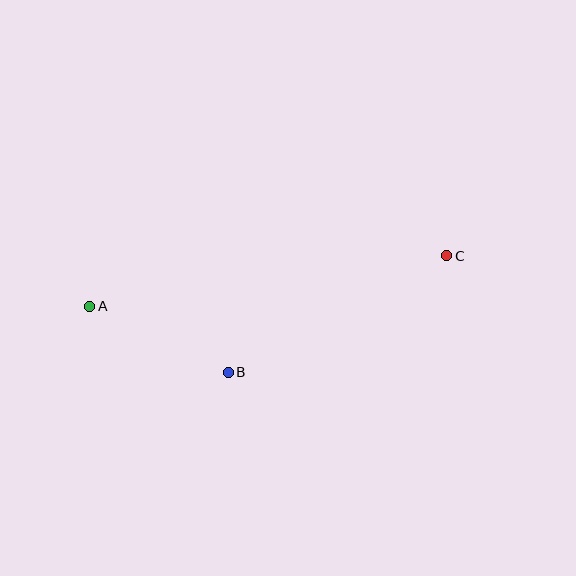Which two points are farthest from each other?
Points A and C are farthest from each other.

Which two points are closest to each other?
Points A and B are closest to each other.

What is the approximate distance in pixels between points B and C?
The distance between B and C is approximately 248 pixels.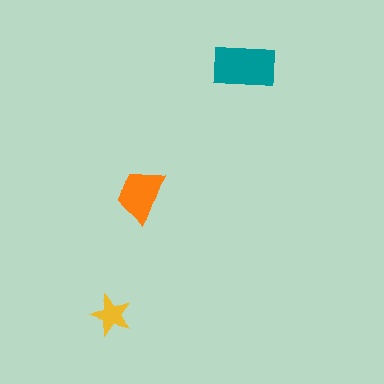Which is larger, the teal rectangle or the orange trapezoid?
The teal rectangle.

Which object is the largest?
The teal rectangle.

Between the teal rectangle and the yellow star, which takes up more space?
The teal rectangle.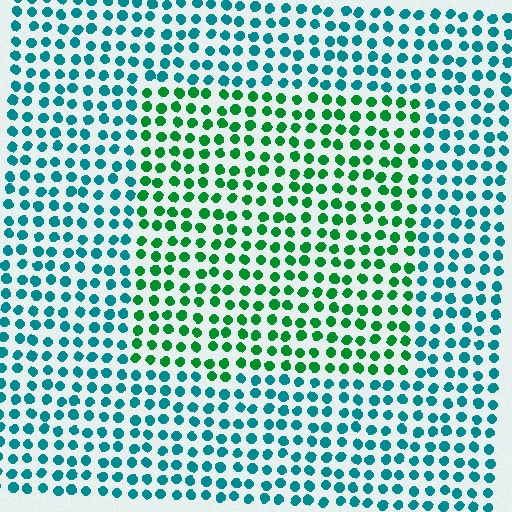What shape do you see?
I see a rectangle.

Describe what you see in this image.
The image is filled with small teal elements in a uniform arrangement. A rectangle-shaped region is visible where the elements are tinted to a slightly different hue, forming a subtle color boundary.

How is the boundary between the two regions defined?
The boundary is defined purely by a slight shift in hue (about 44 degrees). Spacing, size, and orientation are identical on both sides.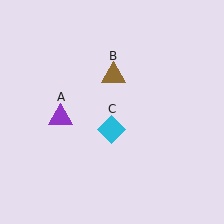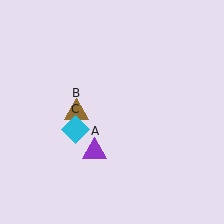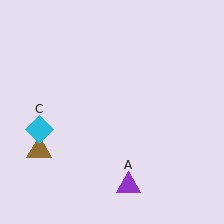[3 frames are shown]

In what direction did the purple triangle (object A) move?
The purple triangle (object A) moved down and to the right.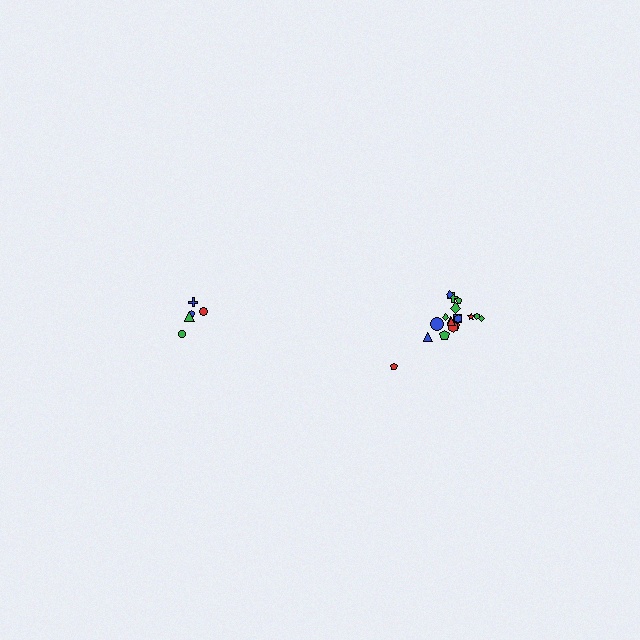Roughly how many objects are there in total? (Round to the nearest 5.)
Roughly 25 objects in total.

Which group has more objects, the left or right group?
The right group.